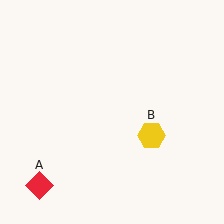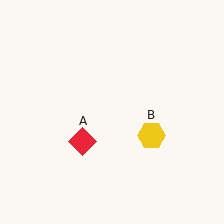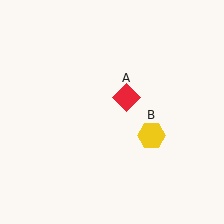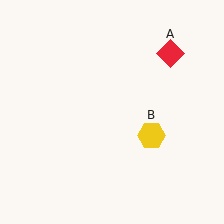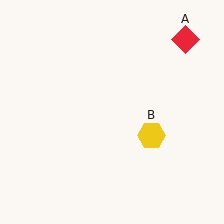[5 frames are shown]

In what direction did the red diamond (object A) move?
The red diamond (object A) moved up and to the right.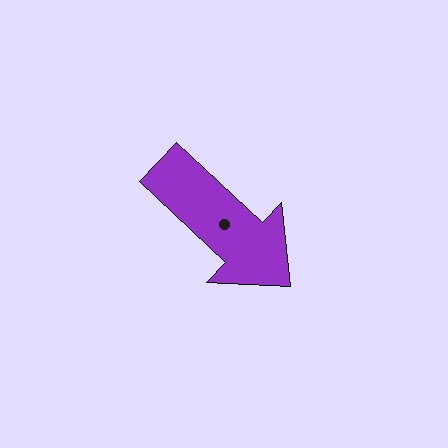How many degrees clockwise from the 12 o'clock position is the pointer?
Approximately 133 degrees.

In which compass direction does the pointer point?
Southeast.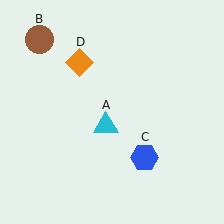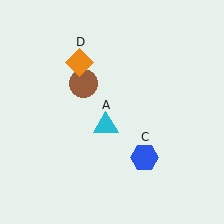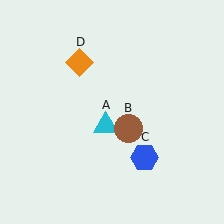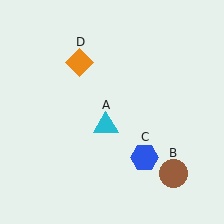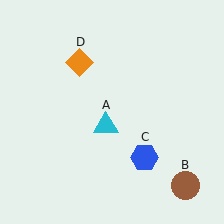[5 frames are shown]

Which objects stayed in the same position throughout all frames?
Cyan triangle (object A) and blue hexagon (object C) and orange diamond (object D) remained stationary.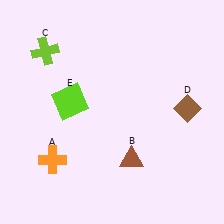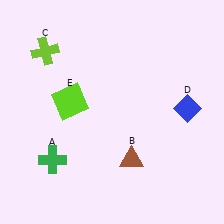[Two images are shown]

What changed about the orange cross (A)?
In Image 1, A is orange. In Image 2, it changed to green.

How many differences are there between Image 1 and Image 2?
There are 2 differences between the two images.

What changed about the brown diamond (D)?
In Image 1, D is brown. In Image 2, it changed to blue.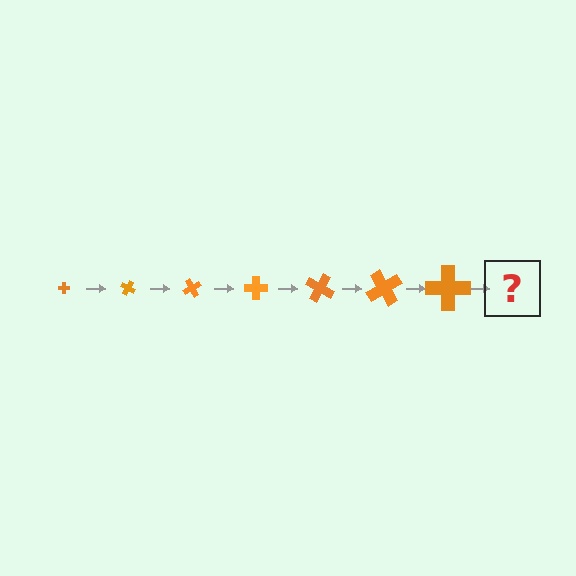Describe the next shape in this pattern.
It should be a cross, larger than the previous one and rotated 210 degrees from the start.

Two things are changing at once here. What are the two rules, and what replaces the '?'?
The two rules are that the cross grows larger each step and it rotates 30 degrees each step. The '?' should be a cross, larger than the previous one and rotated 210 degrees from the start.